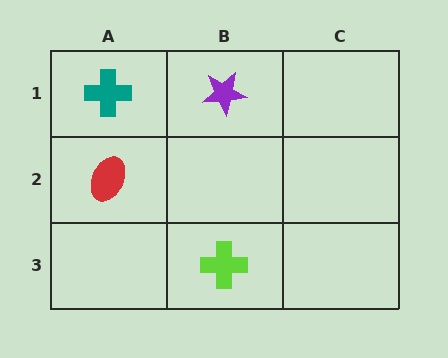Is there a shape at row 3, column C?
No, that cell is empty.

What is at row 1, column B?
A purple star.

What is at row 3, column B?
A lime cross.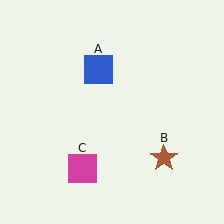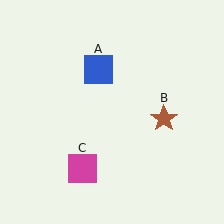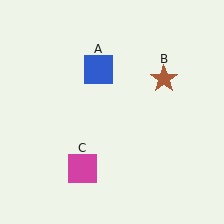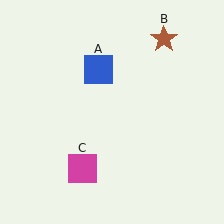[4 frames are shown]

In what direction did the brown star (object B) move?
The brown star (object B) moved up.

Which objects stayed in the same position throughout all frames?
Blue square (object A) and magenta square (object C) remained stationary.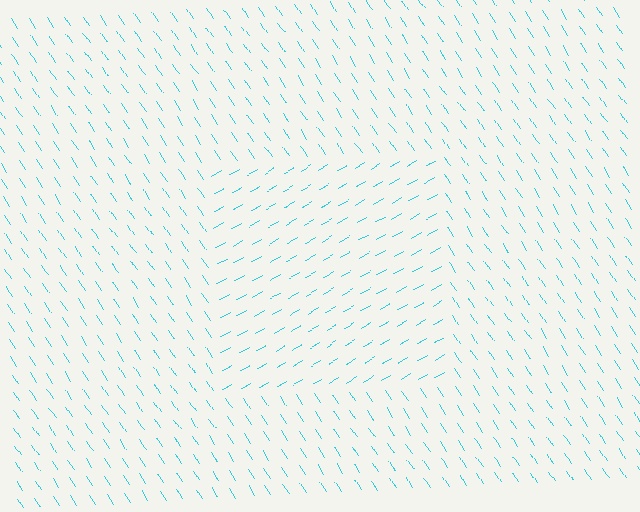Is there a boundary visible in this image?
Yes, there is a texture boundary formed by a change in line orientation.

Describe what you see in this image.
The image is filled with small cyan line segments. A rectangle region in the image has lines oriented differently from the surrounding lines, creating a visible texture boundary.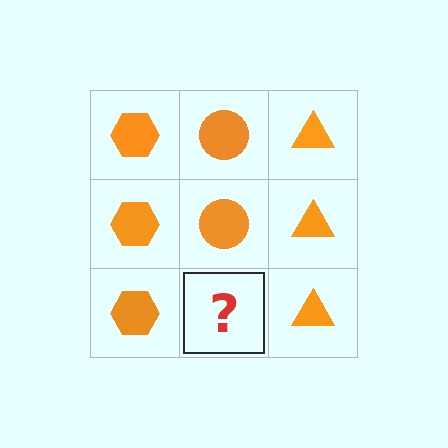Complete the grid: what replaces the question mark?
The question mark should be replaced with an orange circle.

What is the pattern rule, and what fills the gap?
The rule is that each column has a consistent shape. The gap should be filled with an orange circle.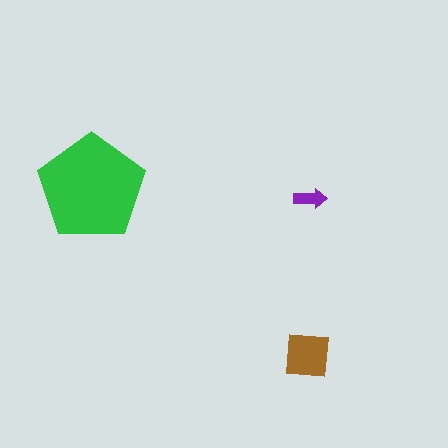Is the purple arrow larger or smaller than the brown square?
Smaller.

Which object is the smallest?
The purple arrow.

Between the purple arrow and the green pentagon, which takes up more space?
The green pentagon.